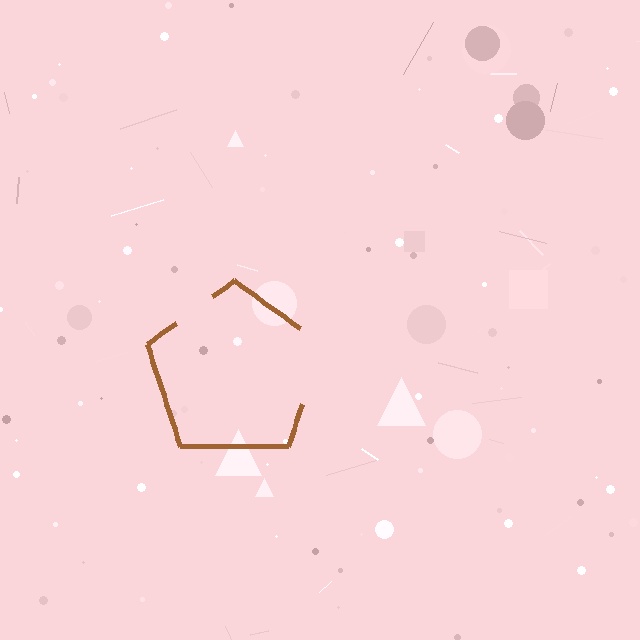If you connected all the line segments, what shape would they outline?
They would outline a pentagon.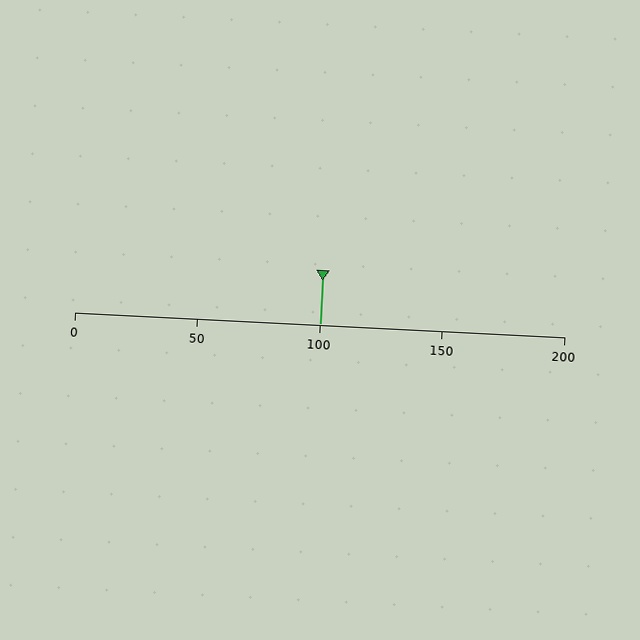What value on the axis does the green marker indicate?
The marker indicates approximately 100.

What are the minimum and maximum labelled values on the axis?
The axis runs from 0 to 200.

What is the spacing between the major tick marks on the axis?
The major ticks are spaced 50 apart.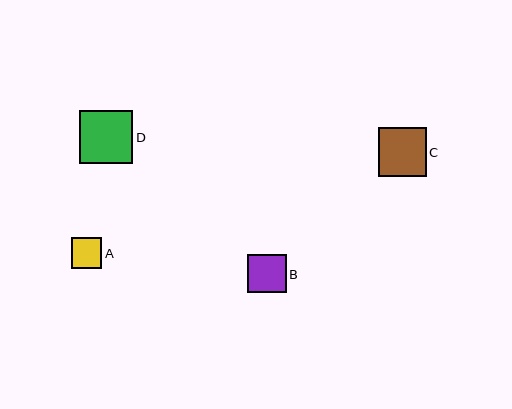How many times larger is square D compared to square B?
Square D is approximately 1.4 times the size of square B.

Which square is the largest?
Square D is the largest with a size of approximately 53 pixels.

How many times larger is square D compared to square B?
Square D is approximately 1.4 times the size of square B.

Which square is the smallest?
Square A is the smallest with a size of approximately 31 pixels.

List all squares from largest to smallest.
From largest to smallest: D, C, B, A.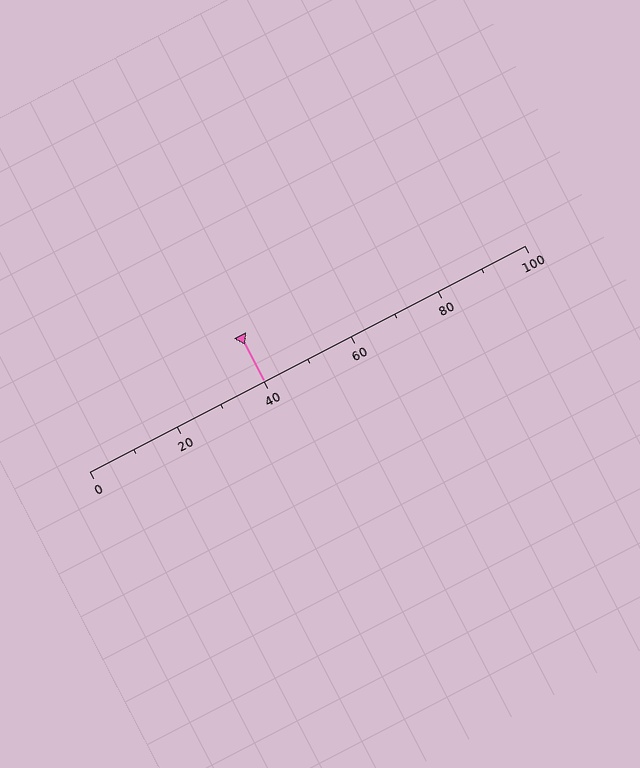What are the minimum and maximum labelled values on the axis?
The axis runs from 0 to 100.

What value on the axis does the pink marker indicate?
The marker indicates approximately 40.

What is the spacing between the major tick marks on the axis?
The major ticks are spaced 20 apart.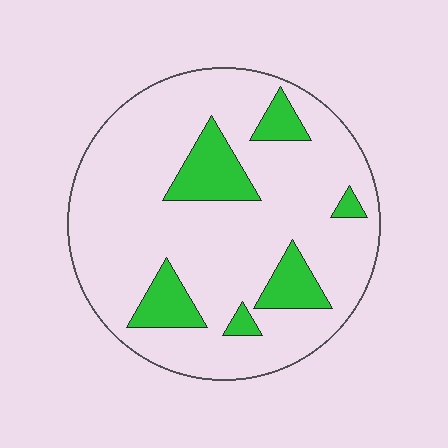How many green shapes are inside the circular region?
6.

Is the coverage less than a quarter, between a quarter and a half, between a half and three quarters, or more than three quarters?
Less than a quarter.